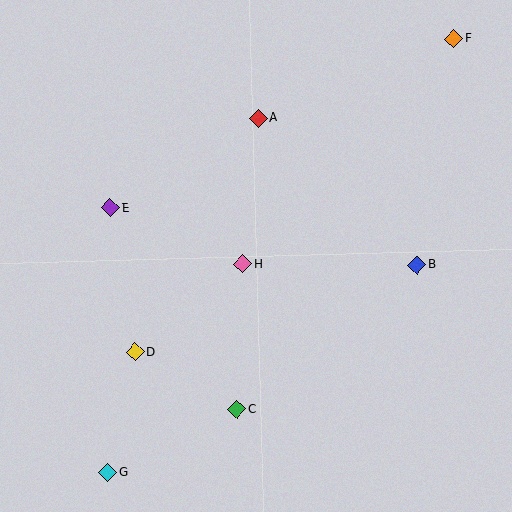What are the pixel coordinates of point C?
Point C is at (237, 410).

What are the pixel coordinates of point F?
Point F is at (454, 39).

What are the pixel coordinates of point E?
Point E is at (110, 208).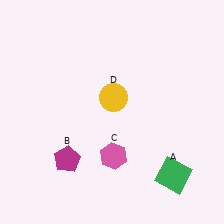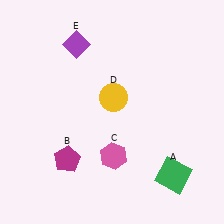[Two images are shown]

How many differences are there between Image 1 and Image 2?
There is 1 difference between the two images.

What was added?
A purple diamond (E) was added in Image 2.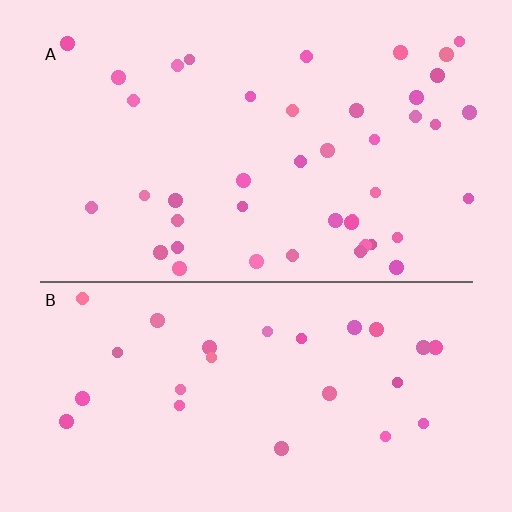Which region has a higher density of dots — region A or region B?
A (the top).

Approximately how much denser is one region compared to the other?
Approximately 1.6× — region A over region B.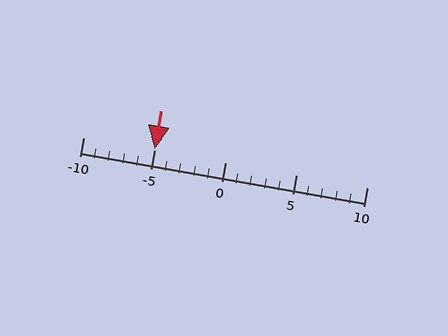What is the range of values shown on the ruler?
The ruler shows values from -10 to 10.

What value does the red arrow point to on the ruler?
The red arrow points to approximately -5.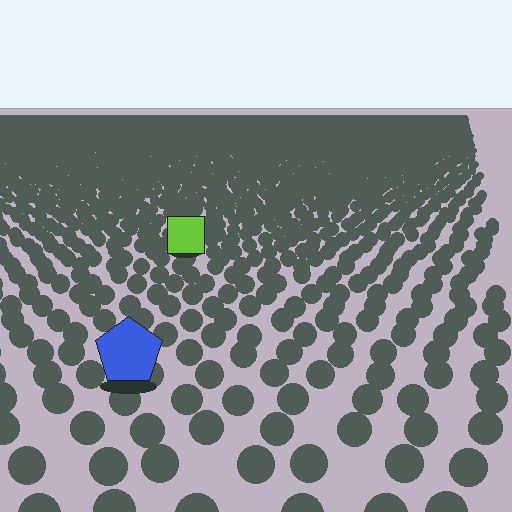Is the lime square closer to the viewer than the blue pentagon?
No. The blue pentagon is closer — you can tell from the texture gradient: the ground texture is coarser near it.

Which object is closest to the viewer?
The blue pentagon is closest. The texture marks near it are larger and more spread out.